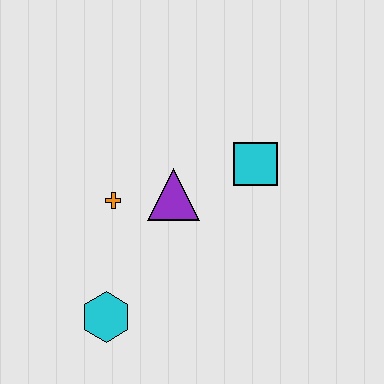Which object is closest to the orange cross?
The purple triangle is closest to the orange cross.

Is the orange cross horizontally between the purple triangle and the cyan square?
No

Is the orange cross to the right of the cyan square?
No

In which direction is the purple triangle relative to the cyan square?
The purple triangle is to the left of the cyan square.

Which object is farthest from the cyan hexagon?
The cyan square is farthest from the cyan hexagon.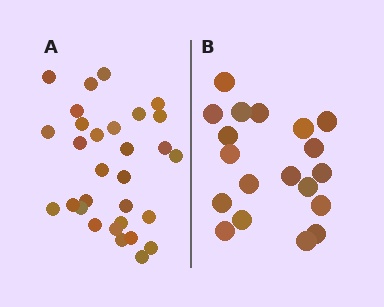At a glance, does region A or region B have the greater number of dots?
Region A (the left region) has more dots.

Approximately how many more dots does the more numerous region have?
Region A has roughly 12 or so more dots than region B.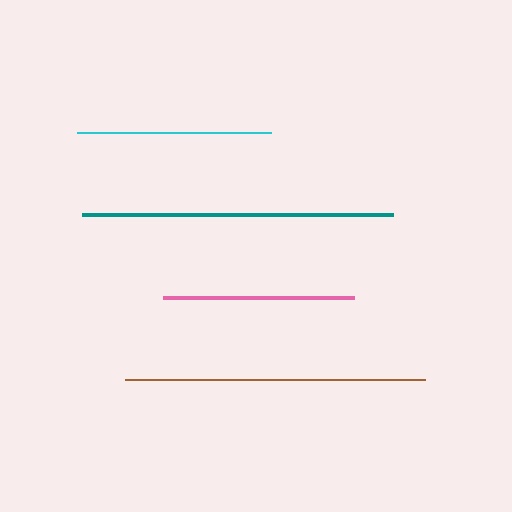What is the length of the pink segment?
The pink segment is approximately 191 pixels long.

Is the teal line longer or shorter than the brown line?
The teal line is longer than the brown line.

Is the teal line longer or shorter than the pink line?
The teal line is longer than the pink line.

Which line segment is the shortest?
The pink line is the shortest at approximately 191 pixels.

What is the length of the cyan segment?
The cyan segment is approximately 195 pixels long.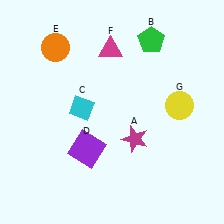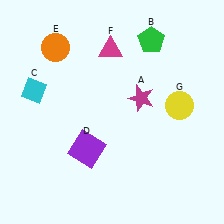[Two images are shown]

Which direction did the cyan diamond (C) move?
The cyan diamond (C) moved left.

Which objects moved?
The objects that moved are: the magenta star (A), the cyan diamond (C).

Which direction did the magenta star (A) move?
The magenta star (A) moved up.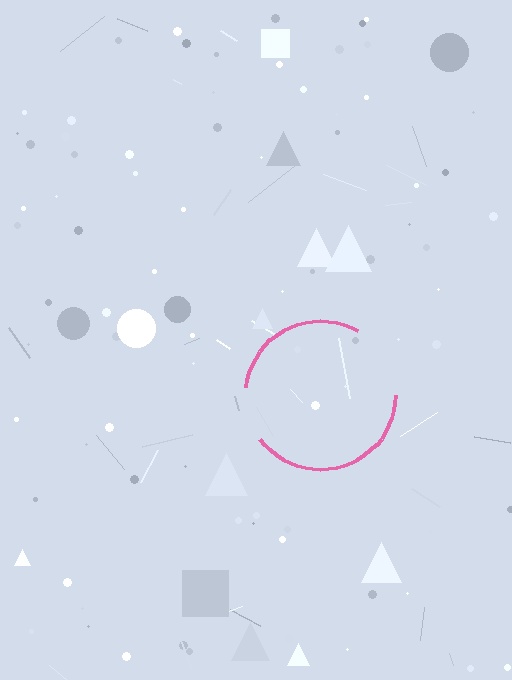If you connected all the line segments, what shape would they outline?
They would outline a circle.